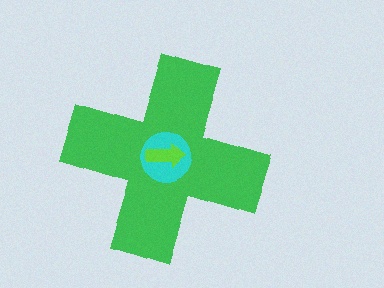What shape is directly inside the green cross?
The cyan circle.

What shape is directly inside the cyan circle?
The lime arrow.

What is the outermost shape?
The green cross.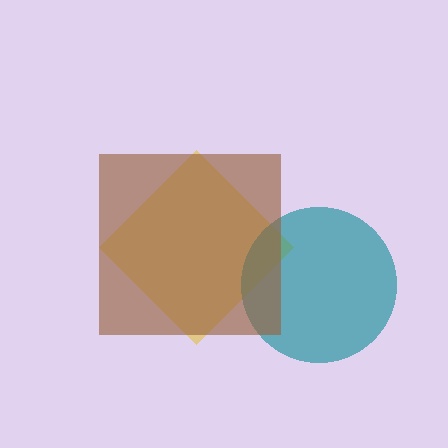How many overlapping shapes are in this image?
There are 3 overlapping shapes in the image.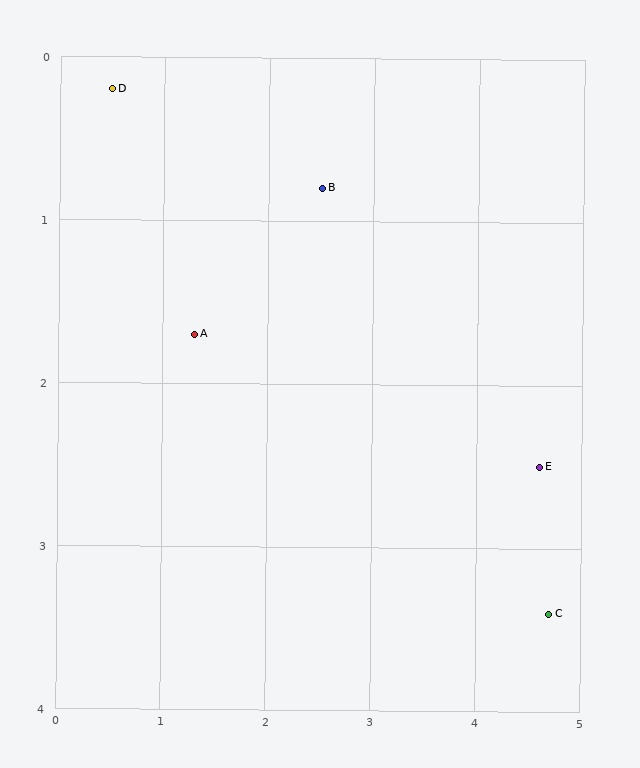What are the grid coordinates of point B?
Point B is at approximately (2.5, 0.8).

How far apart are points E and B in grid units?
Points E and B are about 2.7 grid units apart.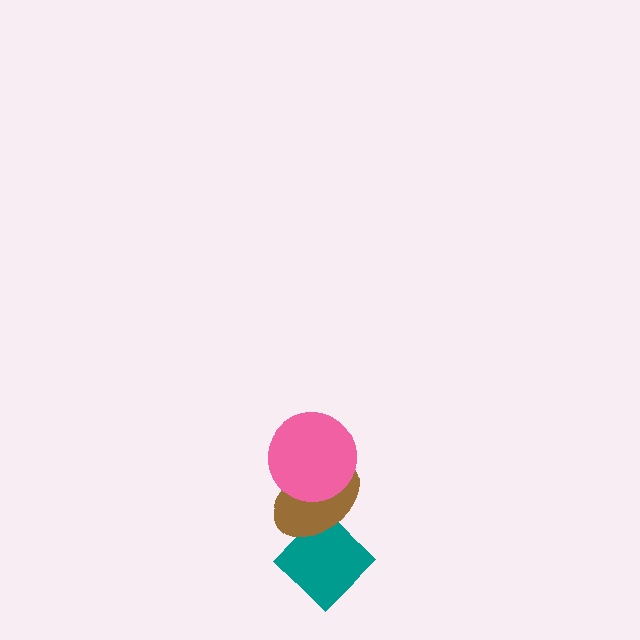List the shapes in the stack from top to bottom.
From top to bottom: the pink circle, the brown ellipse, the teal diamond.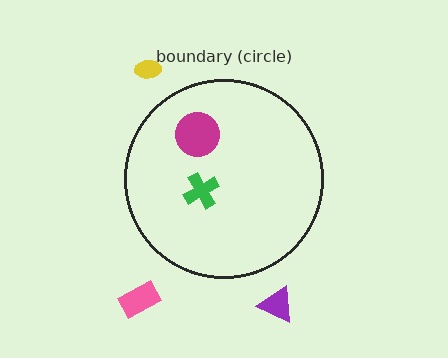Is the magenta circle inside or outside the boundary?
Inside.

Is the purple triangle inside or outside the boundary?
Outside.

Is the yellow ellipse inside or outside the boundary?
Outside.